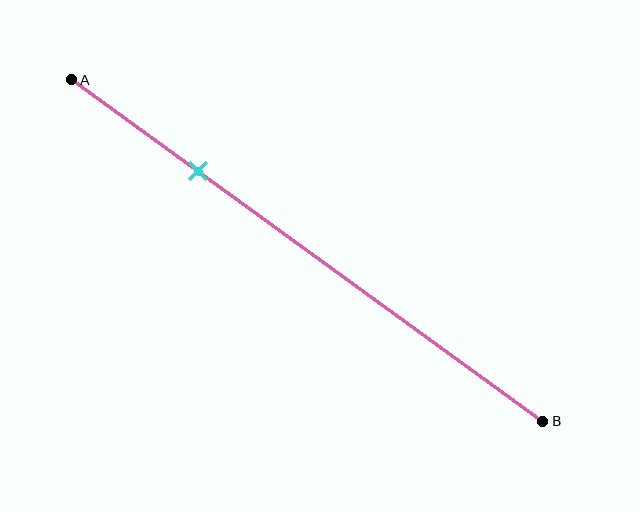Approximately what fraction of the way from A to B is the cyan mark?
The cyan mark is approximately 25% of the way from A to B.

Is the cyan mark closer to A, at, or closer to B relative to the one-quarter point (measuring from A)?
The cyan mark is approximately at the one-quarter point of segment AB.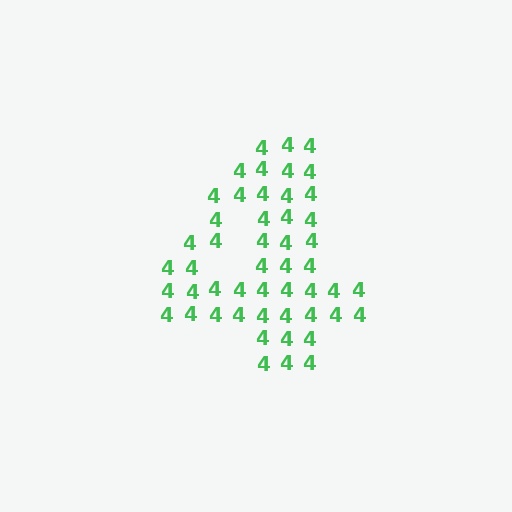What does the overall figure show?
The overall figure shows the digit 4.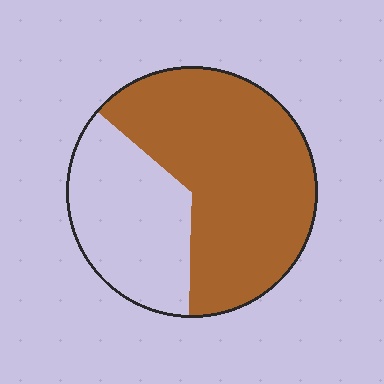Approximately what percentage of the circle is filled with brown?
Approximately 65%.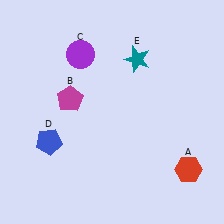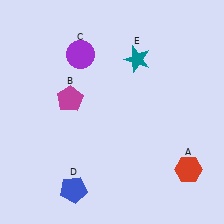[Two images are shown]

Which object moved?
The blue pentagon (D) moved down.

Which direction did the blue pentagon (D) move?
The blue pentagon (D) moved down.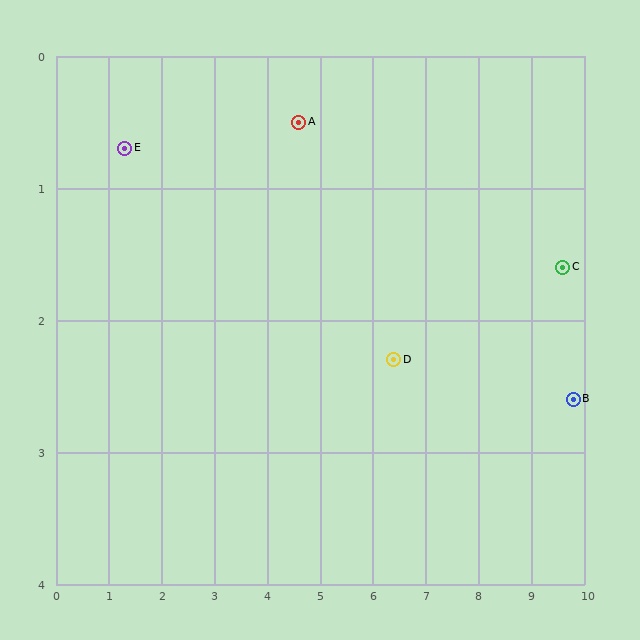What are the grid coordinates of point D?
Point D is at approximately (6.4, 2.3).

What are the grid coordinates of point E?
Point E is at approximately (1.3, 0.7).